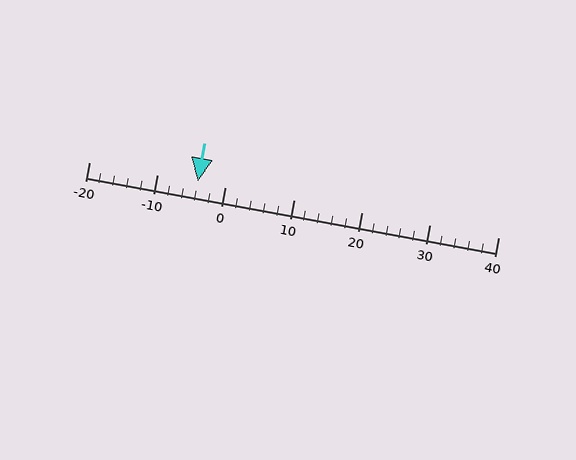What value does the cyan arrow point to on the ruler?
The cyan arrow points to approximately -4.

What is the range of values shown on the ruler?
The ruler shows values from -20 to 40.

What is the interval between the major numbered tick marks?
The major tick marks are spaced 10 units apart.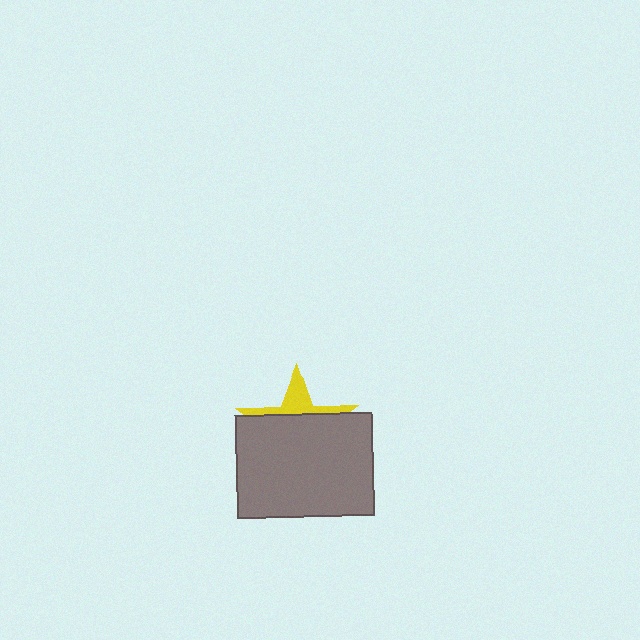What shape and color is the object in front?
The object in front is a gray rectangle.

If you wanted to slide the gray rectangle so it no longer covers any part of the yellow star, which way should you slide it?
Slide it down — that is the most direct way to separate the two shapes.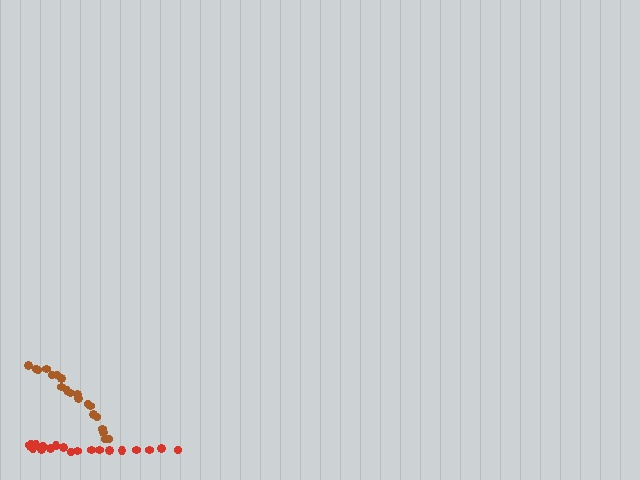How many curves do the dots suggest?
There are 2 distinct paths.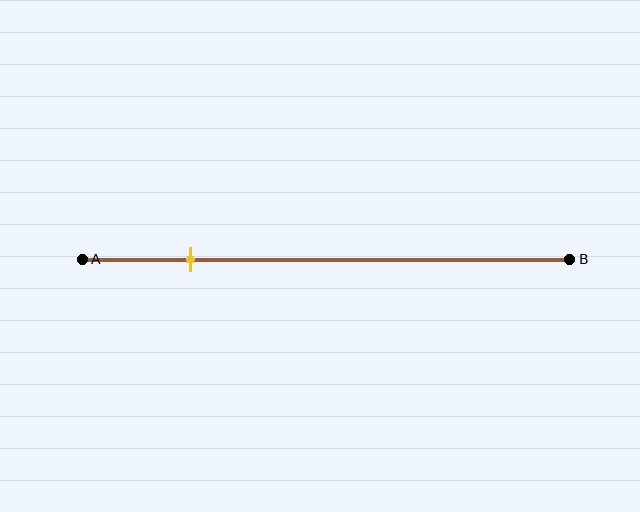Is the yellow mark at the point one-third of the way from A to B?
No, the mark is at about 20% from A, not at the 33% one-third point.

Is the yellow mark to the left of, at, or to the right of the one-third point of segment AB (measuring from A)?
The yellow mark is to the left of the one-third point of segment AB.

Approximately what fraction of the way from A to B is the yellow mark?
The yellow mark is approximately 20% of the way from A to B.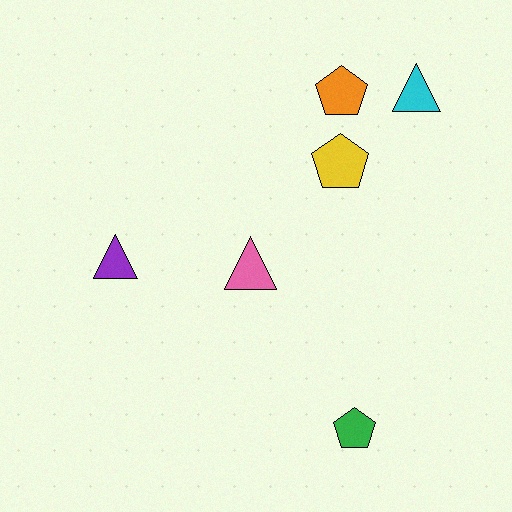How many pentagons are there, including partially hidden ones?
There are 3 pentagons.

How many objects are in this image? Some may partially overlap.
There are 6 objects.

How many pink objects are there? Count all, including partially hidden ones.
There is 1 pink object.